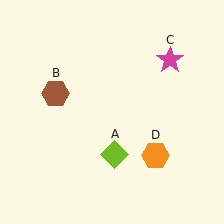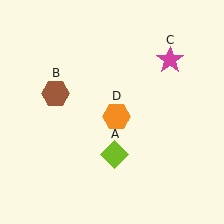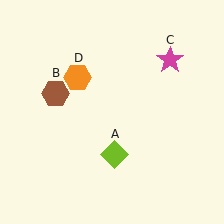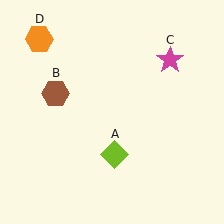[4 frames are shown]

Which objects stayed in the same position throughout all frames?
Lime diamond (object A) and brown hexagon (object B) and magenta star (object C) remained stationary.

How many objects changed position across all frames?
1 object changed position: orange hexagon (object D).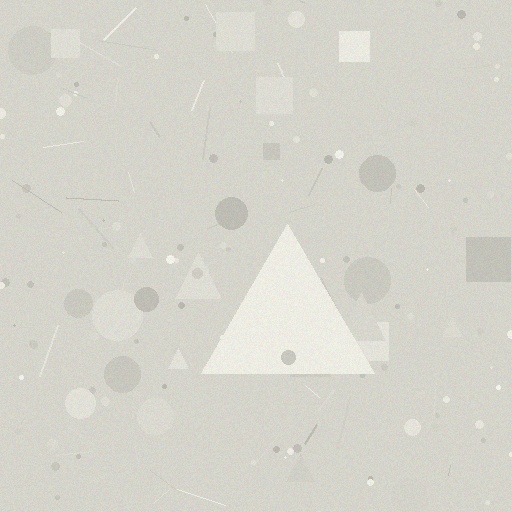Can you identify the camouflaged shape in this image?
The camouflaged shape is a triangle.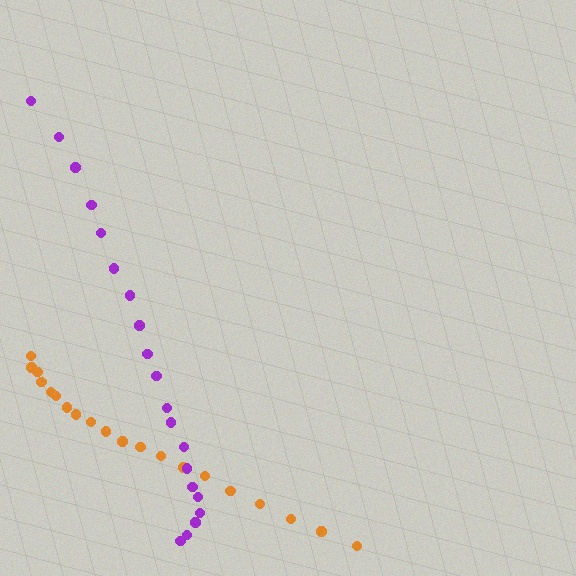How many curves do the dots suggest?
There are 2 distinct paths.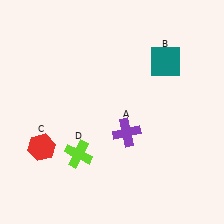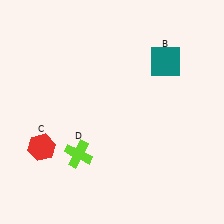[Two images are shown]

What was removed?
The purple cross (A) was removed in Image 2.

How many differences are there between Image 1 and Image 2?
There is 1 difference between the two images.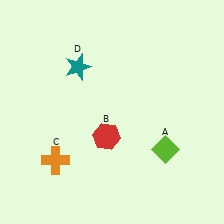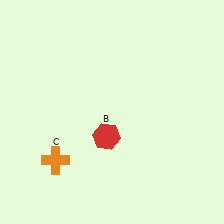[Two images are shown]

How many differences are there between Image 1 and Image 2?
There are 2 differences between the two images.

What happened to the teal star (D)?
The teal star (D) was removed in Image 2. It was in the top-left area of Image 1.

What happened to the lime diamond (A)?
The lime diamond (A) was removed in Image 2. It was in the bottom-right area of Image 1.